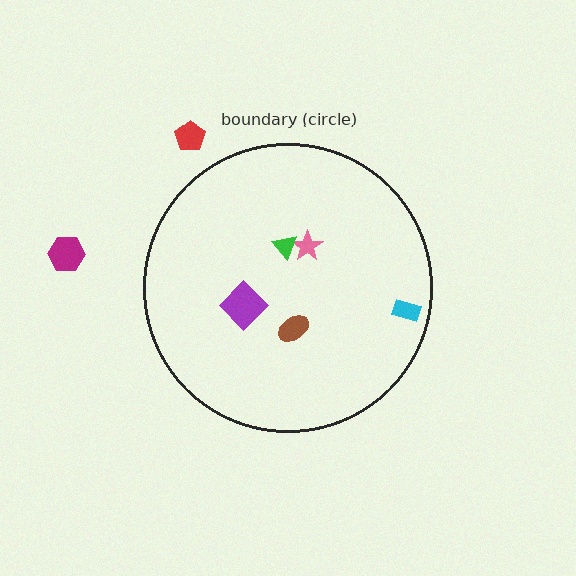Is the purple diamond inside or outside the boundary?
Inside.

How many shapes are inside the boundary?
5 inside, 2 outside.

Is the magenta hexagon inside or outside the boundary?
Outside.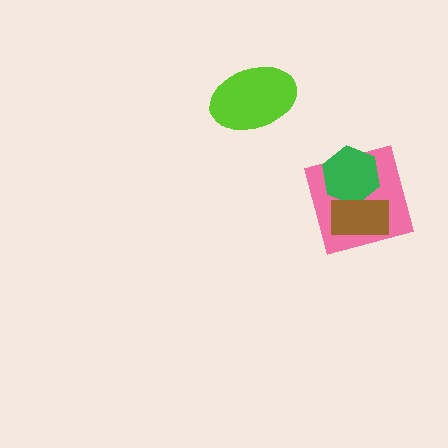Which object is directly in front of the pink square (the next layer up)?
The green hexagon is directly in front of the pink square.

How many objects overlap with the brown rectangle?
2 objects overlap with the brown rectangle.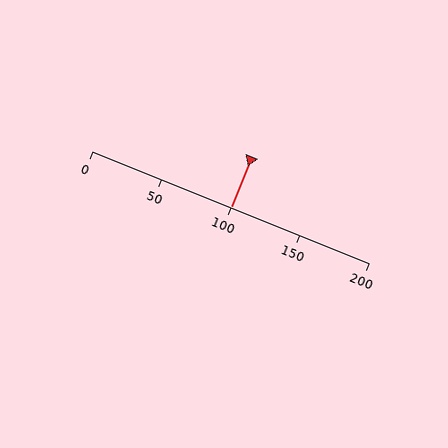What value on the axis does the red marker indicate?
The marker indicates approximately 100.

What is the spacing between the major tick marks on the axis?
The major ticks are spaced 50 apart.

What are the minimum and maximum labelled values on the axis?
The axis runs from 0 to 200.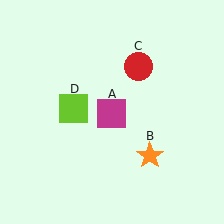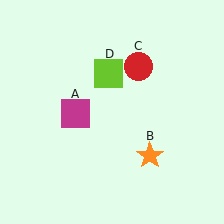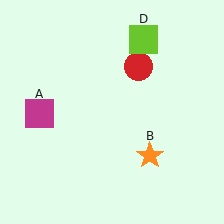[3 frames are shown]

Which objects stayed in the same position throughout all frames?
Orange star (object B) and red circle (object C) remained stationary.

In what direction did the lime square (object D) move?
The lime square (object D) moved up and to the right.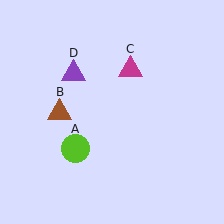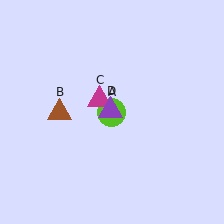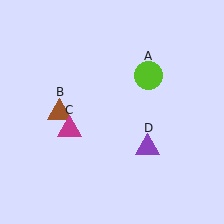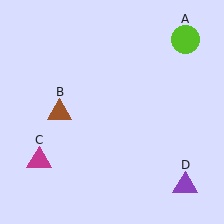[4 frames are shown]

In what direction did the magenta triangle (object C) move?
The magenta triangle (object C) moved down and to the left.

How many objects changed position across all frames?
3 objects changed position: lime circle (object A), magenta triangle (object C), purple triangle (object D).